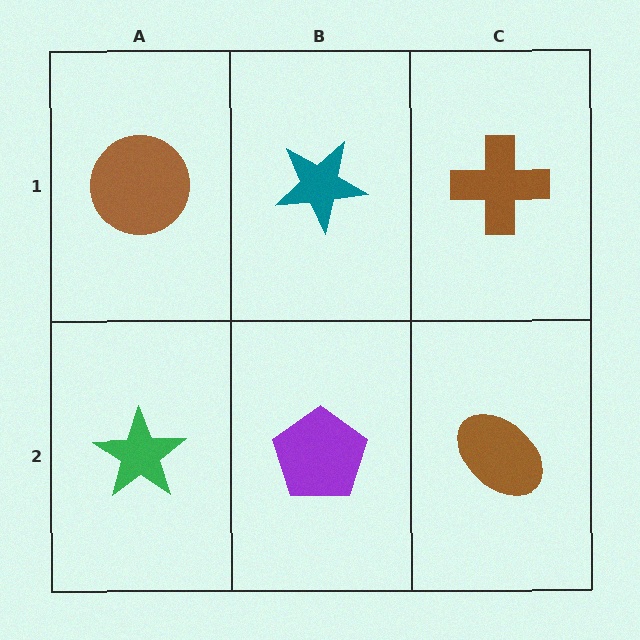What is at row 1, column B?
A teal star.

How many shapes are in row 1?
3 shapes.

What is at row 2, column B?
A purple pentagon.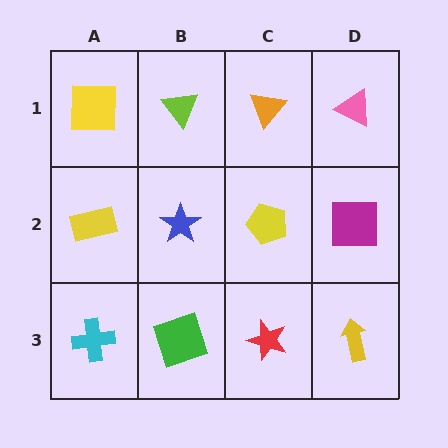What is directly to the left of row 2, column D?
A yellow pentagon.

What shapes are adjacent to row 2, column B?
A lime triangle (row 1, column B), a green square (row 3, column B), a yellow rectangle (row 2, column A), a yellow pentagon (row 2, column C).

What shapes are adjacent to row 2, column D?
A pink triangle (row 1, column D), a yellow arrow (row 3, column D), a yellow pentagon (row 2, column C).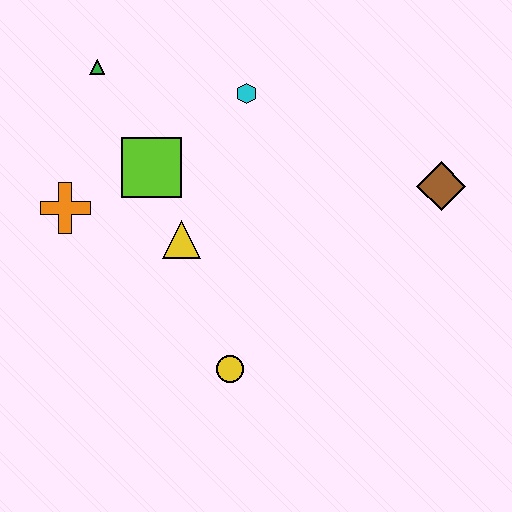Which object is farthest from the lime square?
The brown diamond is farthest from the lime square.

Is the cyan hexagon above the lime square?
Yes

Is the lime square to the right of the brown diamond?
No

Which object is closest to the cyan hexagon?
The lime square is closest to the cyan hexagon.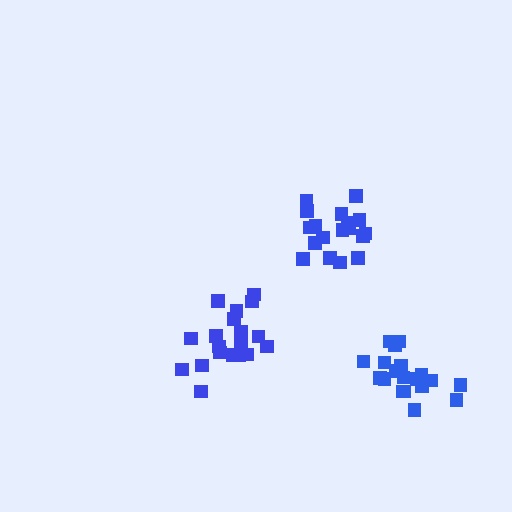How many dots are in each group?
Group 1: 20 dots, Group 2: 18 dots, Group 3: 20 dots (58 total).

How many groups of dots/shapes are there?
There are 3 groups.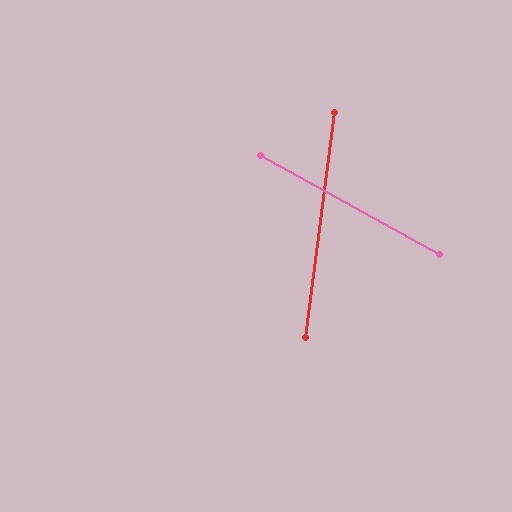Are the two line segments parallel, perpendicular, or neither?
Neither parallel nor perpendicular — they differ by about 68°.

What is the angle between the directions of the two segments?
Approximately 68 degrees.